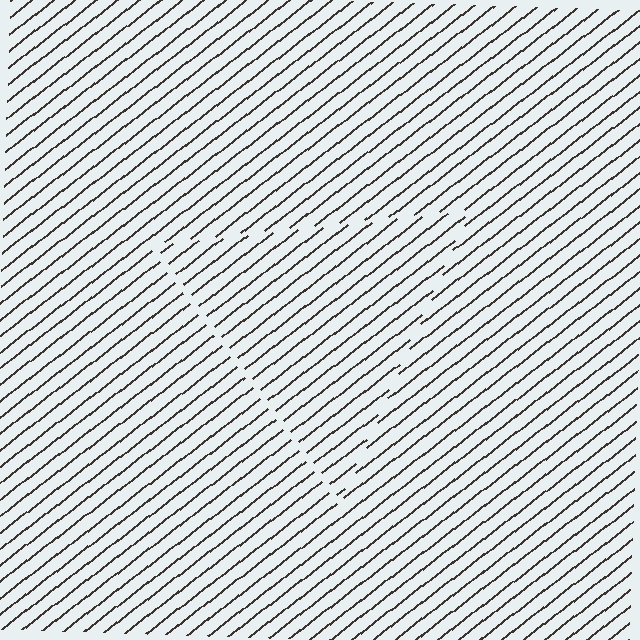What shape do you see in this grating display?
An illusory triangle. The interior of the shape contains the same grating, shifted by half a period — the contour is defined by the phase discontinuity where line-ends from the inner and outer gratings abut.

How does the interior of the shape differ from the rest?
The interior of the shape contains the same grating, shifted by half a period — the contour is defined by the phase discontinuity where line-ends from the inner and outer gratings abut.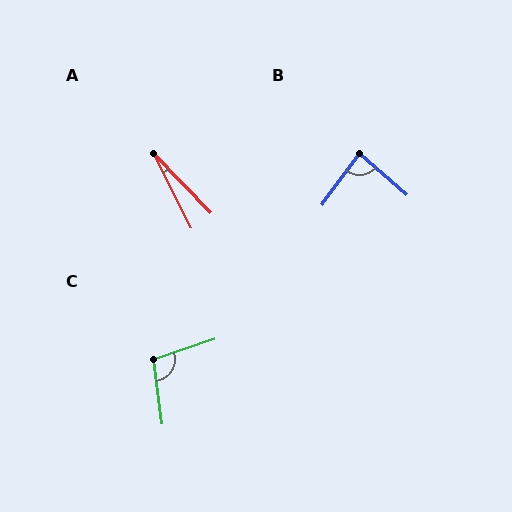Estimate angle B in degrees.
Approximately 85 degrees.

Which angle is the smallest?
A, at approximately 17 degrees.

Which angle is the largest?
C, at approximately 101 degrees.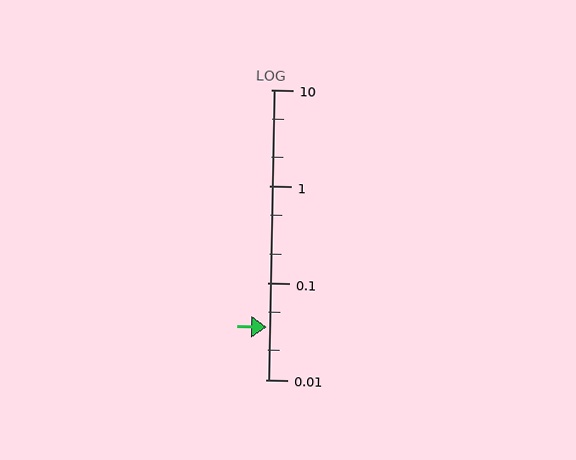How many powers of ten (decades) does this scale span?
The scale spans 3 decades, from 0.01 to 10.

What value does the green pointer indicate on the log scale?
The pointer indicates approximately 0.035.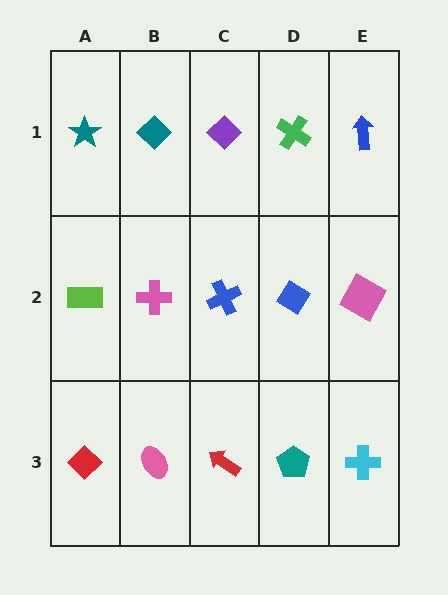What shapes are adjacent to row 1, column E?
A pink square (row 2, column E), a green cross (row 1, column D).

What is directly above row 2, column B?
A teal diamond.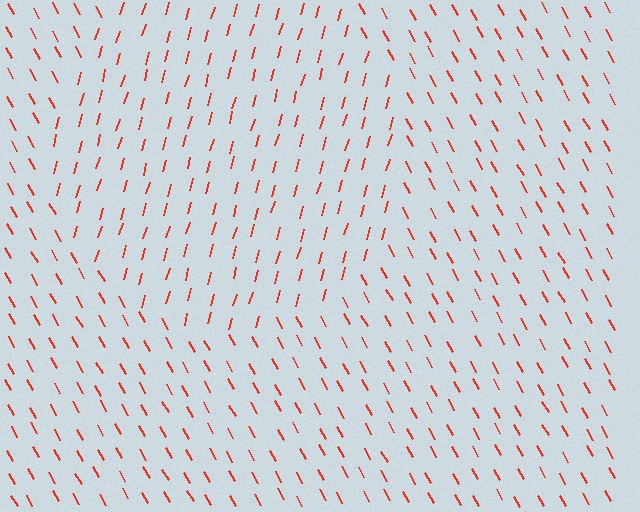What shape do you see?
I see a circle.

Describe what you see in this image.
The image is filled with small red line segments. A circle region in the image has lines oriented differently from the surrounding lines, creating a visible texture boundary.